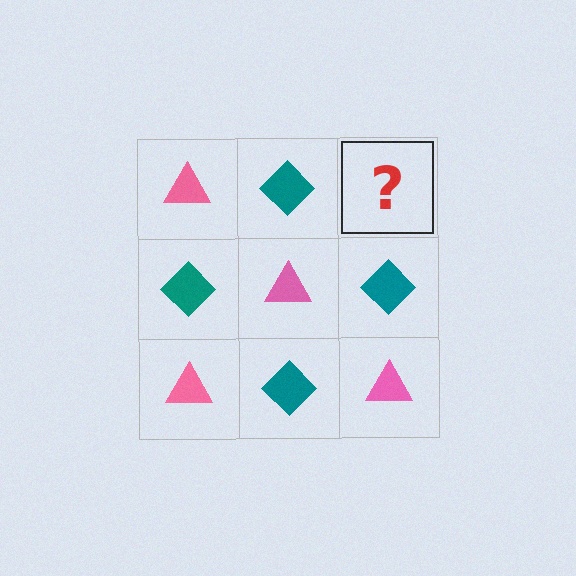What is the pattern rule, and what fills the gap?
The rule is that it alternates pink triangle and teal diamond in a checkerboard pattern. The gap should be filled with a pink triangle.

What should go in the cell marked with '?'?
The missing cell should contain a pink triangle.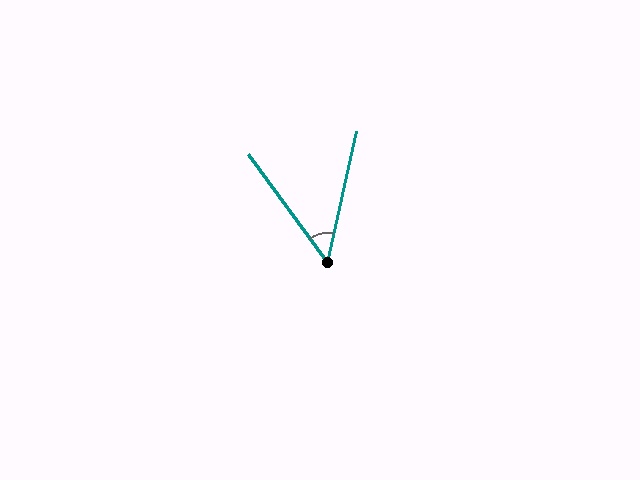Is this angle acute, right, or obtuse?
It is acute.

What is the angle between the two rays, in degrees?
Approximately 49 degrees.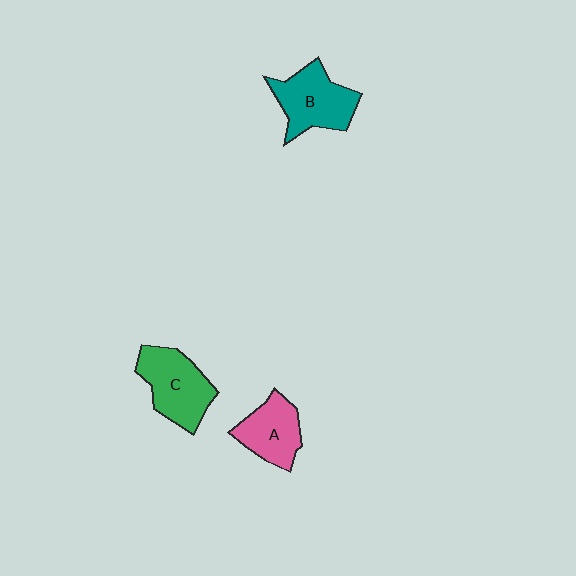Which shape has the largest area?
Shape C (green).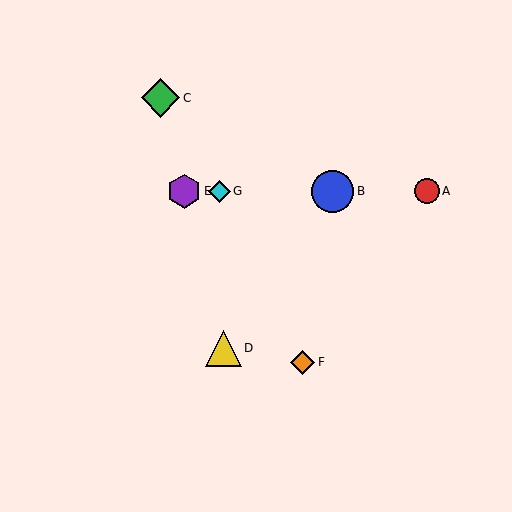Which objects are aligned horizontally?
Objects A, B, E, G are aligned horizontally.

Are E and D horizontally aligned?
No, E is at y≈191 and D is at y≈348.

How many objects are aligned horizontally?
4 objects (A, B, E, G) are aligned horizontally.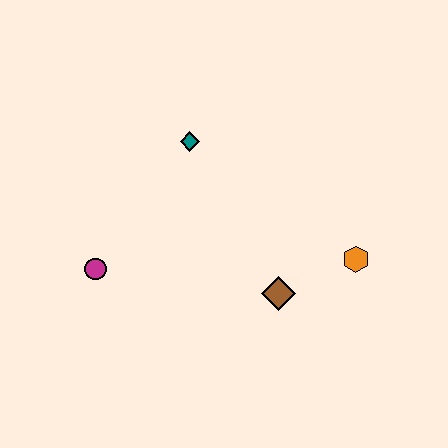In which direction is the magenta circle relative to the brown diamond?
The magenta circle is to the left of the brown diamond.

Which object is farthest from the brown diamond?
The magenta circle is farthest from the brown diamond.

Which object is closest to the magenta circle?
The teal diamond is closest to the magenta circle.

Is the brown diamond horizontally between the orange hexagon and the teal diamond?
Yes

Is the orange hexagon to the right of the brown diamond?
Yes